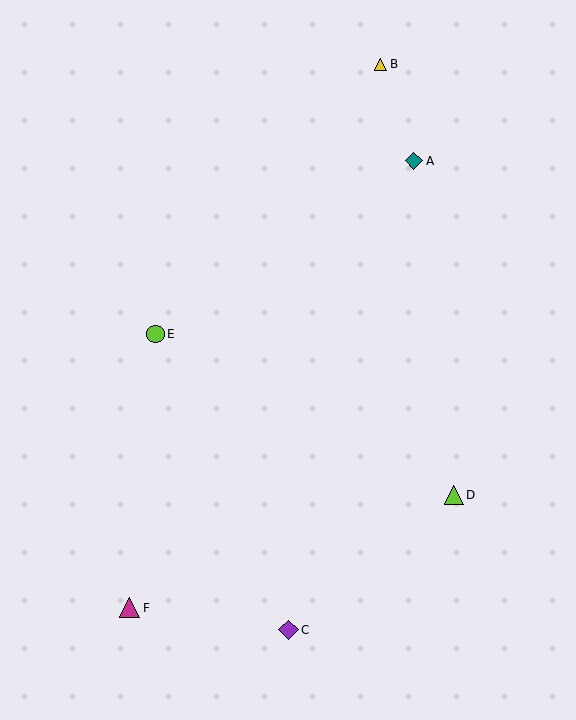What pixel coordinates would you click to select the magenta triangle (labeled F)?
Click at (129, 608) to select the magenta triangle F.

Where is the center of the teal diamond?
The center of the teal diamond is at (414, 161).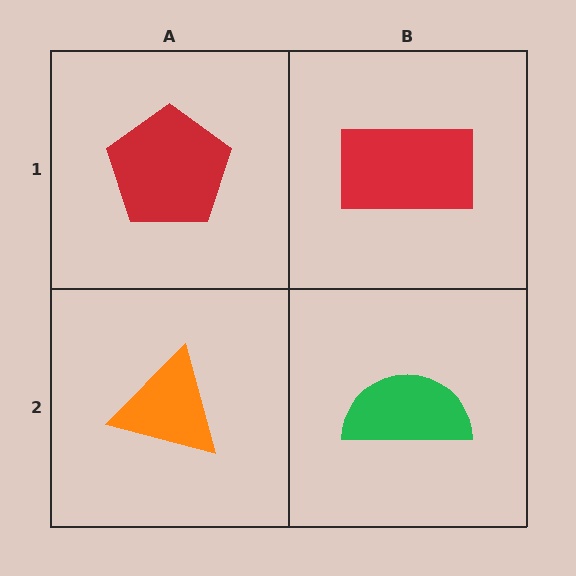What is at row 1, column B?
A red rectangle.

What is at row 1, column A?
A red pentagon.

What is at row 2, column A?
An orange triangle.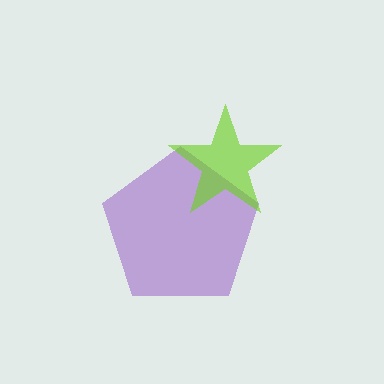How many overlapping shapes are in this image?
There are 2 overlapping shapes in the image.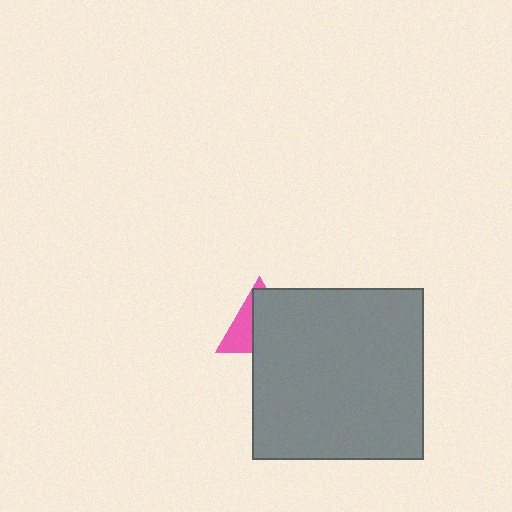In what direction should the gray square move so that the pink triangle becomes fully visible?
The gray square should move toward the lower-right. That is the shortest direction to clear the overlap and leave the pink triangle fully visible.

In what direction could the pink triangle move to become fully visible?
The pink triangle could move toward the upper-left. That would shift it out from behind the gray square entirely.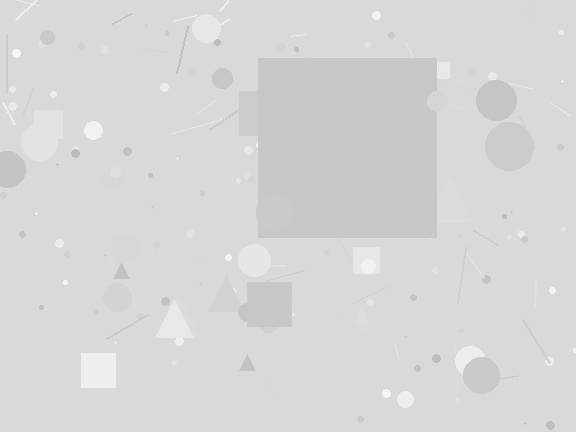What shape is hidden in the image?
A square is hidden in the image.